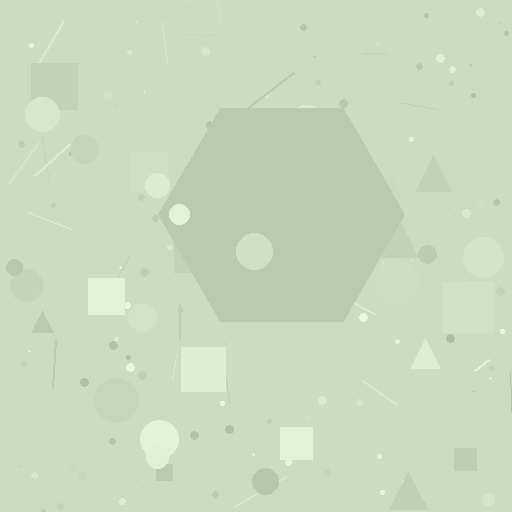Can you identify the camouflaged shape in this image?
The camouflaged shape is a hexagon.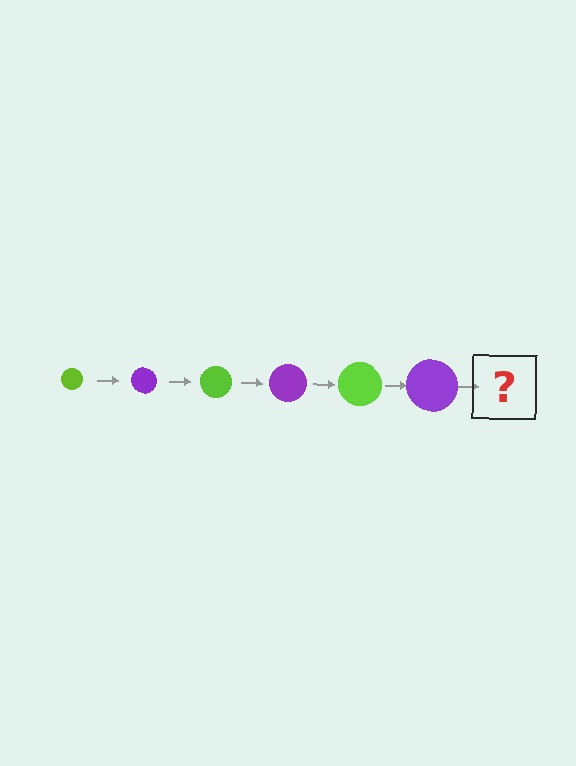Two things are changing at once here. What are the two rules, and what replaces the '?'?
The two rules are that the circle grows larger each step and the color cycles through lime and purple. The '?' should be a lime circle, larger than the previous one.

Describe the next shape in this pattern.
It should be a lime circle, larger than the previous one.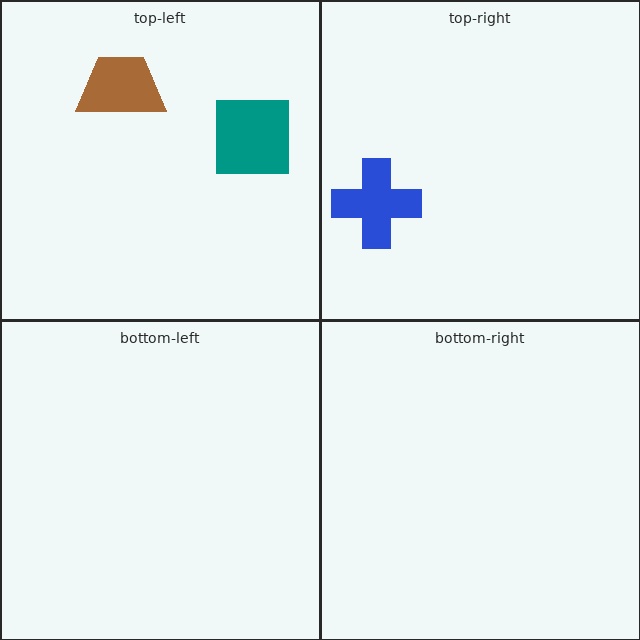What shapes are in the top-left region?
The teal square, the brown trapezoid.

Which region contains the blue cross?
The top-right region.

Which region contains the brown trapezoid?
The top-left region.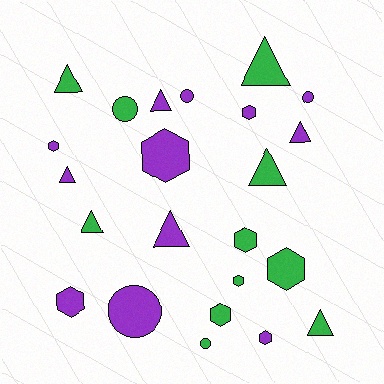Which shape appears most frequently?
Triangle, with 9 objects.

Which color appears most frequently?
Purple, with 12 objects.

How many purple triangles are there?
There are 4 purple triangles.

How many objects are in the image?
There are 23 objects.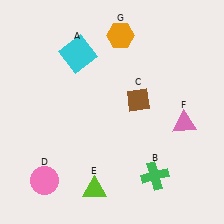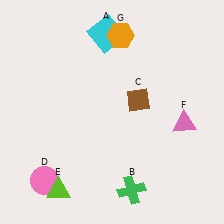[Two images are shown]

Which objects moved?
The objects that moved are: the cyan square (A), the green cross (B), the lime triangle (E).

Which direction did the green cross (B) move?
The green cross (B) moved left.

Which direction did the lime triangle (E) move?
The lime triangle (E) moved left.